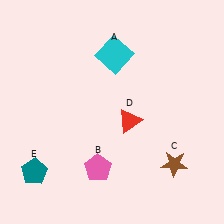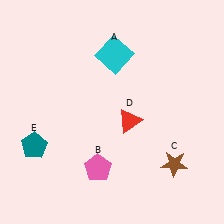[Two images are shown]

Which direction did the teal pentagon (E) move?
The teal pentagon (E) moved up.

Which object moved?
The teal pentagon (E) moved up.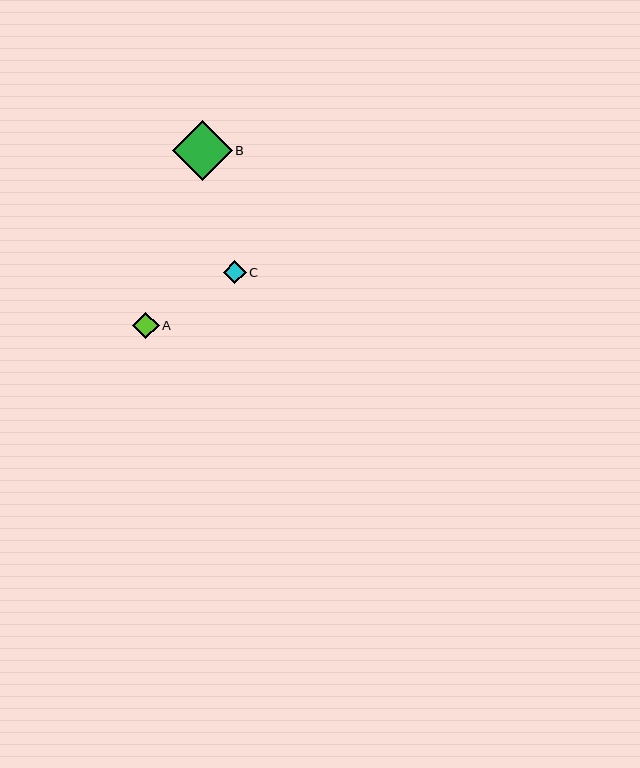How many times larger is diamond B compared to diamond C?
Diamond B is approximately 2.6 times the size of diamond C.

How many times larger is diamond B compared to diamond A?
Diamond B is approximately 2.3 times the size of diamond A.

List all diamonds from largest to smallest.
From largest to smallest: B, A, C.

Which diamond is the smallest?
Diamond C is the smallest with a size of approximately 23 pixels.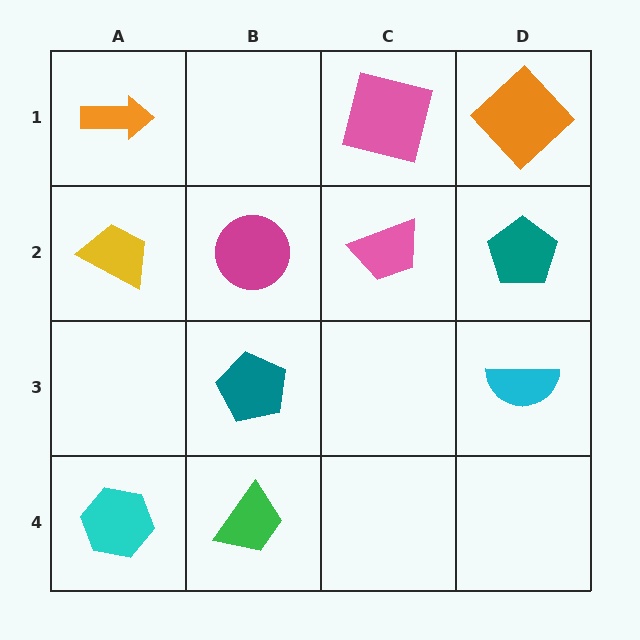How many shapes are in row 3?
2 shapes.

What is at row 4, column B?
A green trapezoid.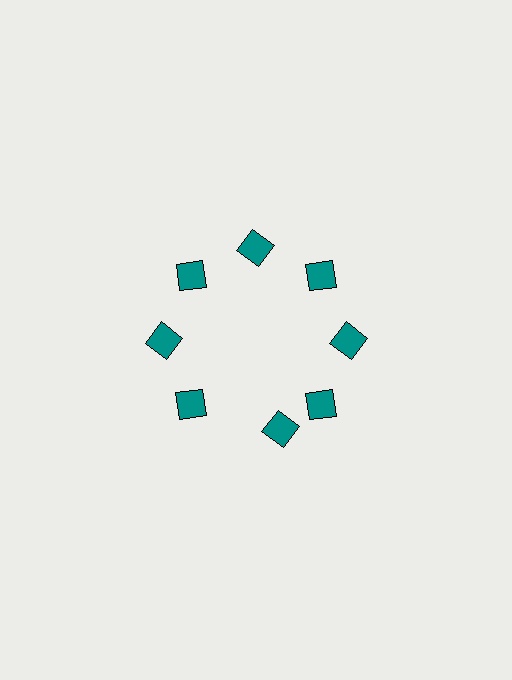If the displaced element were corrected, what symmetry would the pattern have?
It would have 8-fold rotational symmetry — the pattern would map onto itself every 45 degrees.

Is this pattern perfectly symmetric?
No. The 8 teal diamonds are arranged in a ring, but one element near the 6 o'clock position is rotated out of alignment along the ring, breaking the 8-fold rotational symmetry.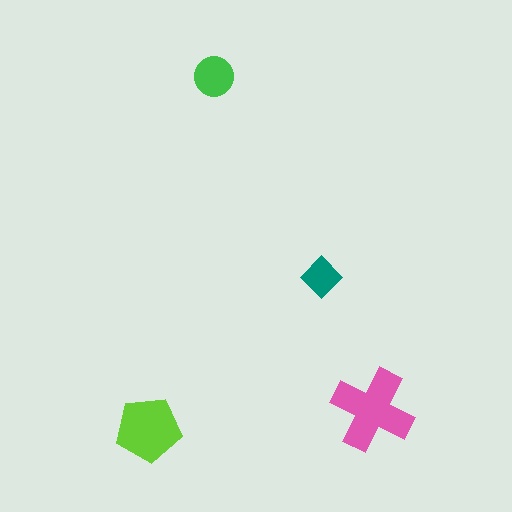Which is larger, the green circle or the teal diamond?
The green circle.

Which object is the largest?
The pink cross.